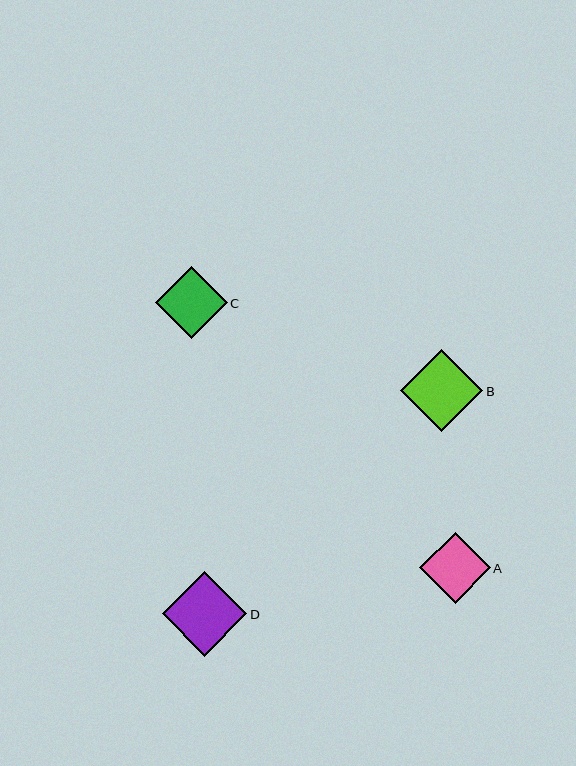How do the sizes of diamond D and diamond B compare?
Diamond D and diamond B are approximately the same size.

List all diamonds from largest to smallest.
From largest to smallest: D, B, C, A.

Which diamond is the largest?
Diamond D is the largest with a size of approximately 85 pixels.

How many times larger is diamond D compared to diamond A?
Diamond D is approximately 1.2 times the size of diamond A.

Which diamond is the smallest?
Diamond A is the smallest with a size of approximately 71 pixels.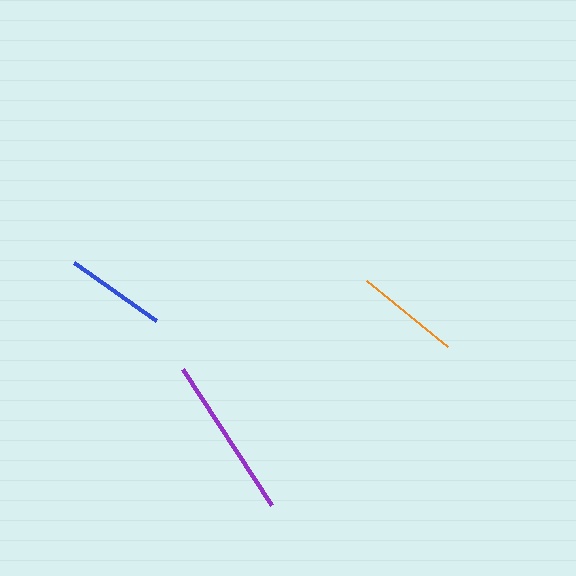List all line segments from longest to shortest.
From longest to shortest: purple, orange, blue.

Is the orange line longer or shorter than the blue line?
The orange line is longer than the blue line.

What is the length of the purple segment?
The purple segment is approximately 162 pixels long.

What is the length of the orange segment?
The orange segment is approximately 105 pixels long.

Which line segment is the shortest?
The blue line is the shortest at approximately 100 pixels.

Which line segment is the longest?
The purple line is the longest at approximately 162 pixels.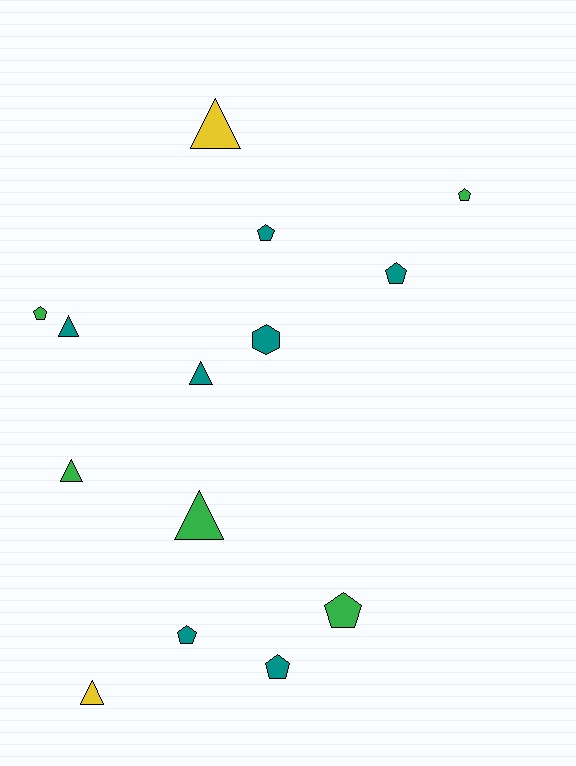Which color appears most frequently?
Teal, with 7 objects.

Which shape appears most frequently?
Pentagon, with 7 objects.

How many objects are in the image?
There are 14 objects.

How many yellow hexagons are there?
There are no yellow hexagons.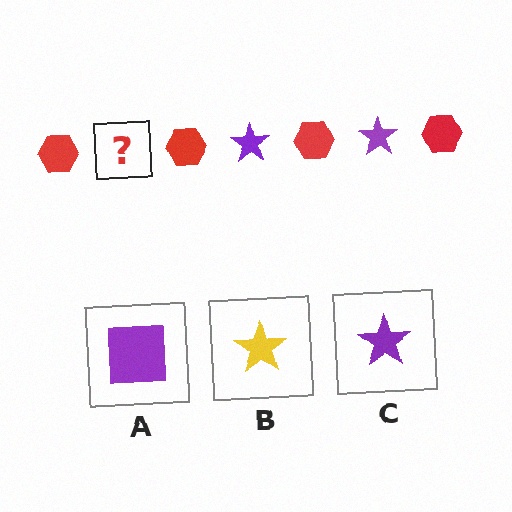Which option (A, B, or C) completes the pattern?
C.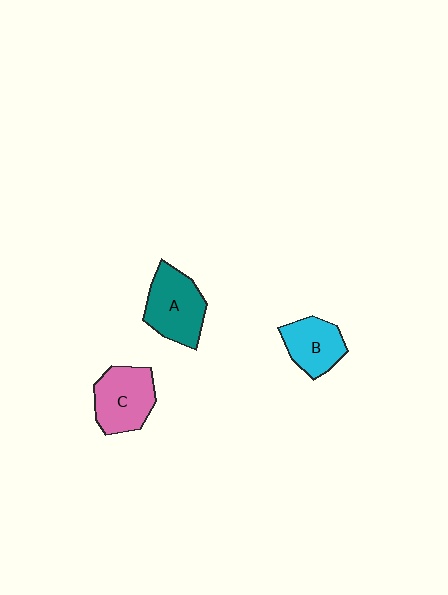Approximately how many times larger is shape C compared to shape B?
Approximately 1.3 times.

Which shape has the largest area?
Shape A (teal).